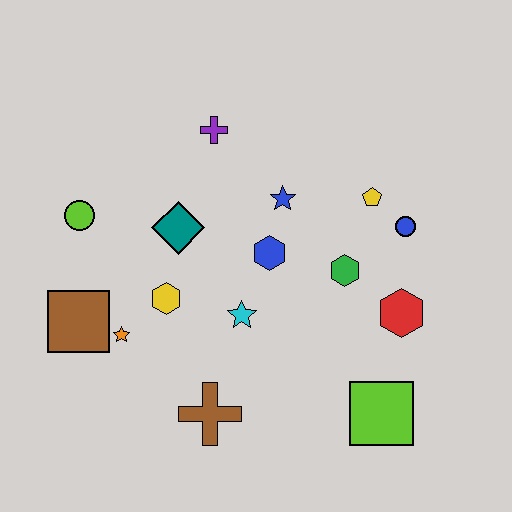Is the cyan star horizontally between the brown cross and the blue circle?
Yes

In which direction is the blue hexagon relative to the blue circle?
The blue hexagon is to the left of the blue circle.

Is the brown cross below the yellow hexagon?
Yes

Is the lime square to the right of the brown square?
Yes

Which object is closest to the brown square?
The orange star is closest to the brown square.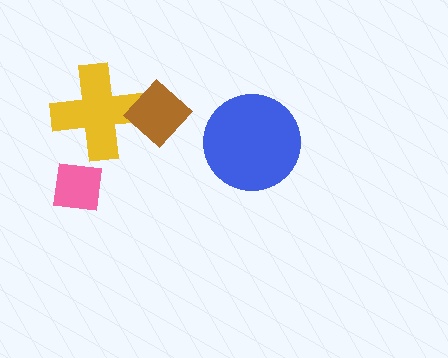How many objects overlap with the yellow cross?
1 object overlaps with the yellow cross.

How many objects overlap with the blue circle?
0 objects overlap with the blue circle.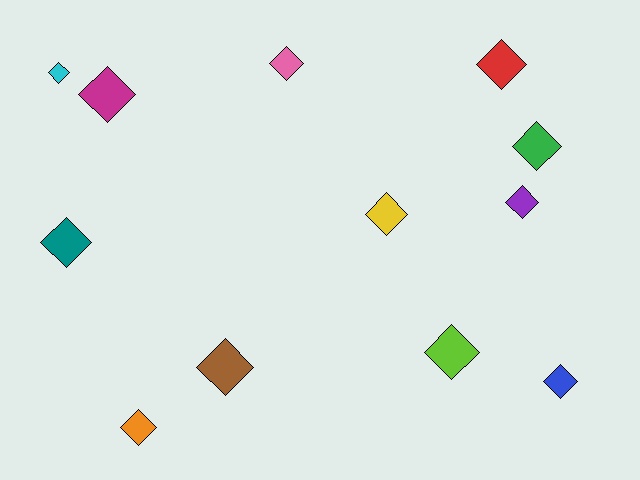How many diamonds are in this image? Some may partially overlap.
There are 12 diamonds.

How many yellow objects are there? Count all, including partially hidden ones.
There is 1 yellow object.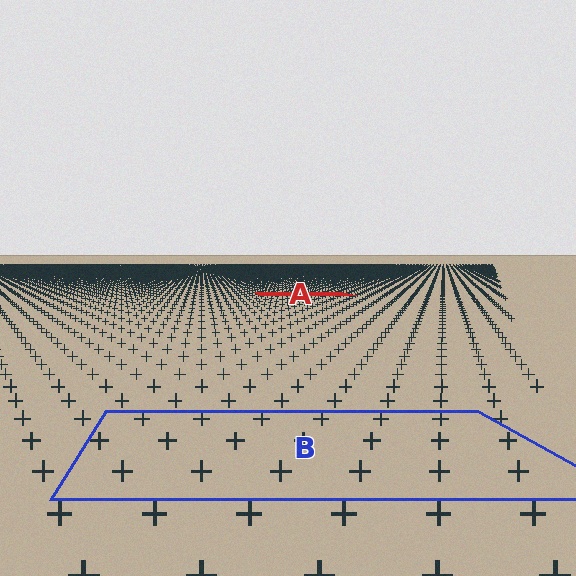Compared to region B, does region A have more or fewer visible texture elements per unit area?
Region A has more texture elements per unit area — they are packed more densely because it is farther away.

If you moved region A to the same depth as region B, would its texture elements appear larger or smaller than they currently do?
They would appear larger. At a closer depth, the same texture elements are projected at a bigger on-screen size.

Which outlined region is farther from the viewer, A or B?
Region A is farther from the viewer — the texture elements inside it appear smaller and more densely packed.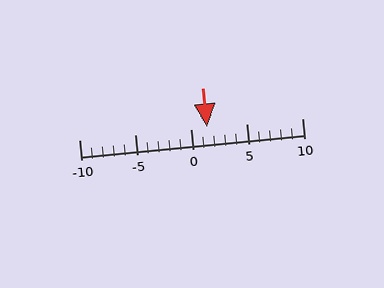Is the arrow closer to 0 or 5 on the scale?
The arrow is closer to 0.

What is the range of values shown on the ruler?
The ruler shows values from -10 to 10.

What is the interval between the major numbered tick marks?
The major tick marks are spaced 5 units apart.